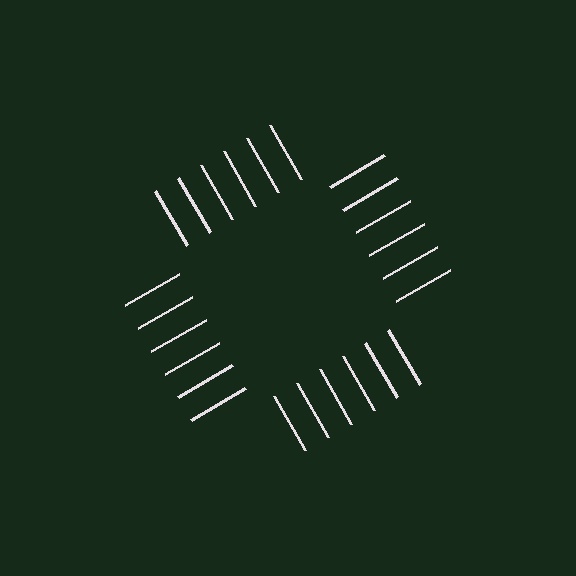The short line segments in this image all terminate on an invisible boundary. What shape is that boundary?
An illusory square — the line segments terminate on its edges but no continuous stroke is drawn.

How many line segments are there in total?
24 — 6 along each of the 4 edges.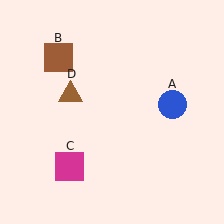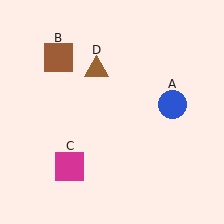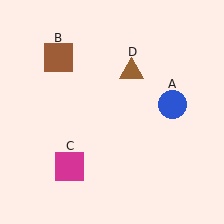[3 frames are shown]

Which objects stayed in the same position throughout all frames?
Blue circle (object A) and brown square (object B) and magenta square (object C) remained stationary.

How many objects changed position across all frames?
1 object changed position: brown triangle (object D).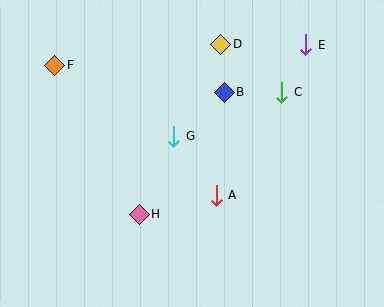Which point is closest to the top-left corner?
Point F is closest to the top-left corner.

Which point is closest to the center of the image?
Point G at (174, 136) is closest to the center.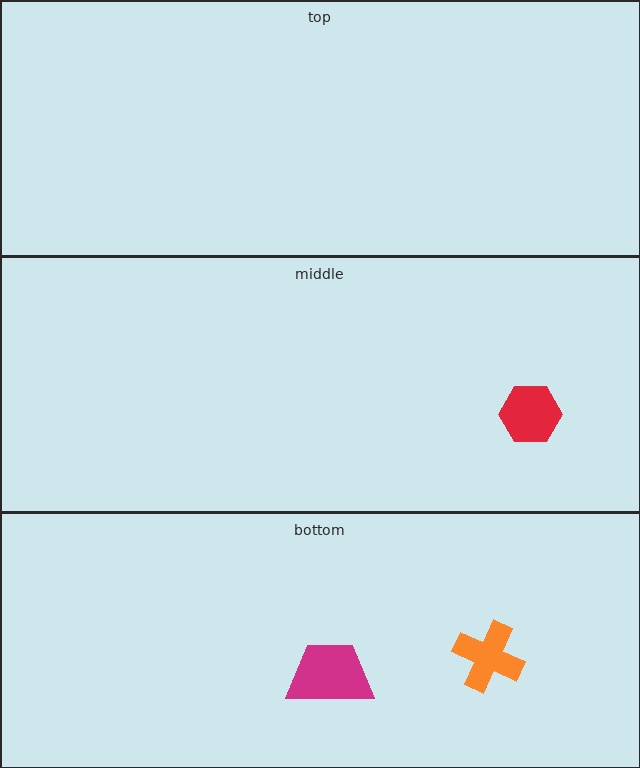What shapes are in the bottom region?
The magenta trapezoid, the orange cross.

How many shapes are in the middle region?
1.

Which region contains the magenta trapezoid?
The bottom region.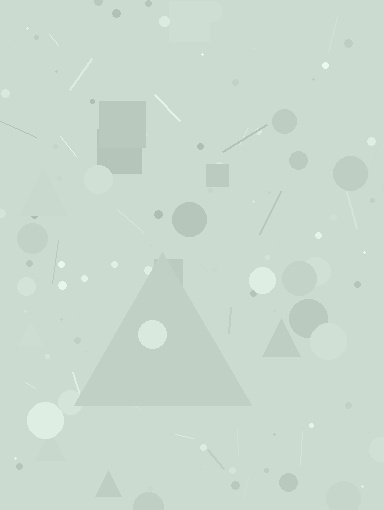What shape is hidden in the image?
A triangle is hidden in the image.